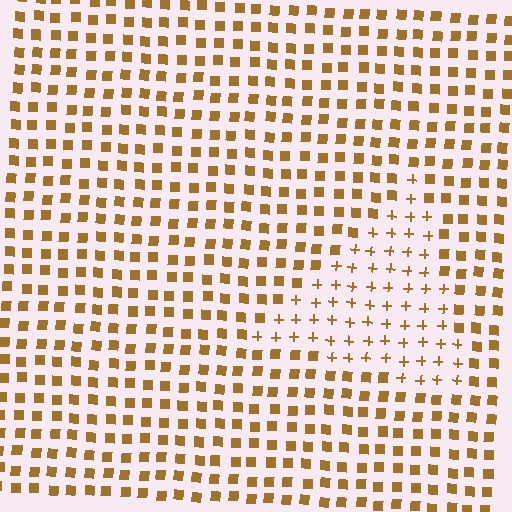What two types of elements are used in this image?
The image uses plus signs inside the triangle region and squares outside it.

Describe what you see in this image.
The image is filled with small brown elements arranged in a uniform grid. A triangle-shaped region contains plus signs, while the surrounding area contains squares. The boundary is defined purely by the change in element shape.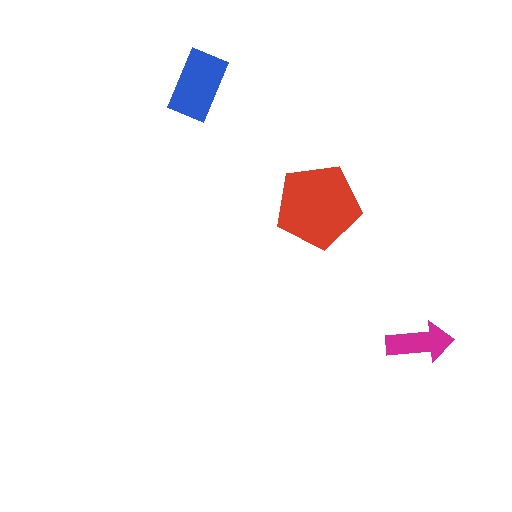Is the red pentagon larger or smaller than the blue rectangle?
Larger.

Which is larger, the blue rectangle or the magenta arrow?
The blue rectangle.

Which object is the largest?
The red pentagon.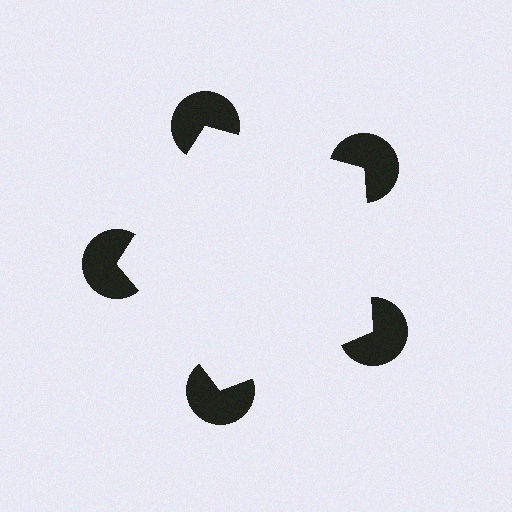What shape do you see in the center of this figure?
An illusory pentagon — its edges are inferred from the aligned wedge cuts in the pac-man discs, not physically drawn.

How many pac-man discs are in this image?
There are 5 — one at each vertex of the illusory pentagon.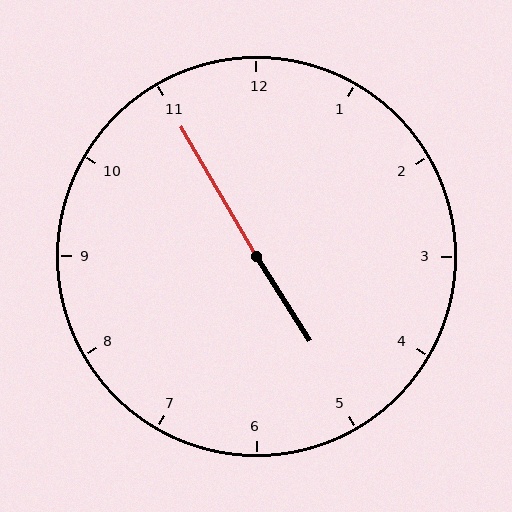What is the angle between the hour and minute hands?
Approximately 178 degrees.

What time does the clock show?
4:55.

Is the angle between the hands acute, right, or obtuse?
It is obtuse.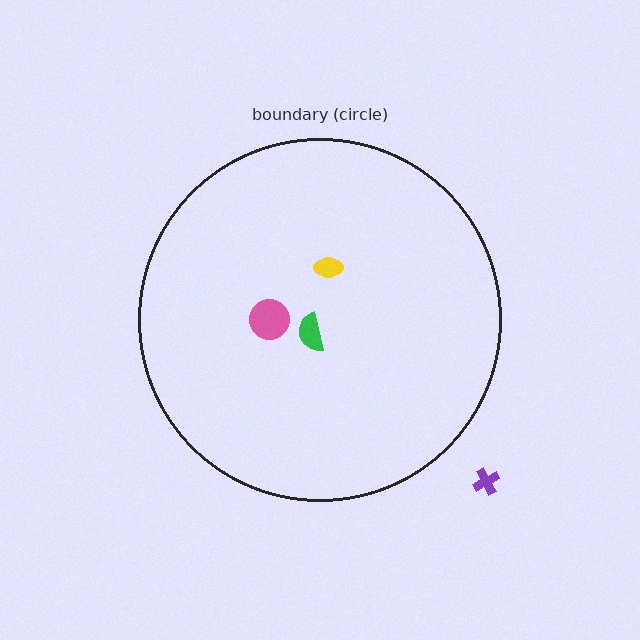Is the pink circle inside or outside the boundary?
Inside.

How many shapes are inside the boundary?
3 inside, 1 outside.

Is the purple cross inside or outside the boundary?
Outside.